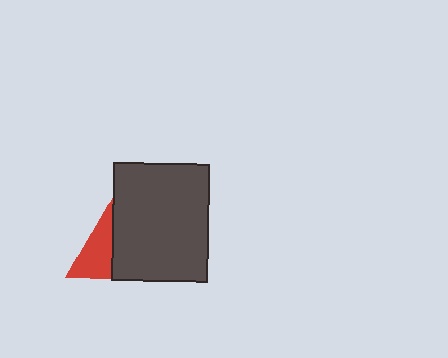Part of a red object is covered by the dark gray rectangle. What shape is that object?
It is a triangle.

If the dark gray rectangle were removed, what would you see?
You would see the complete red triangle.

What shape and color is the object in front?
The object in front is a dark gray rectangle.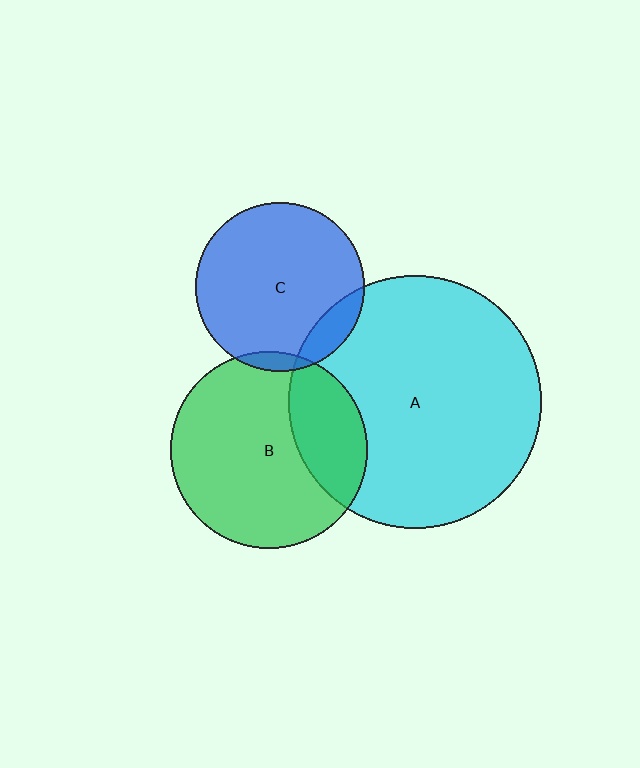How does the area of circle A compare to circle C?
Approximately 2.3 times.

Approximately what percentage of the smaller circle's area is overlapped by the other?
Approximately 25%.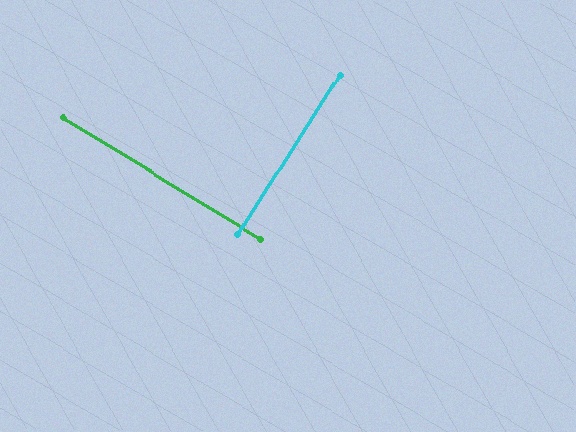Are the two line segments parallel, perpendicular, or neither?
Perpendicular — they meet at approximately 89°.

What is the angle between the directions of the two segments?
Approximately 89 degrees.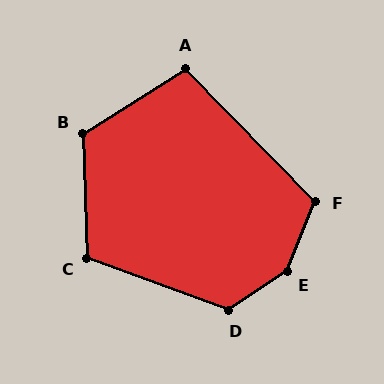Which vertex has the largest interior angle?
E, at approximately 146 degrees.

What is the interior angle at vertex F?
Approximately 114 degrees (obtuse).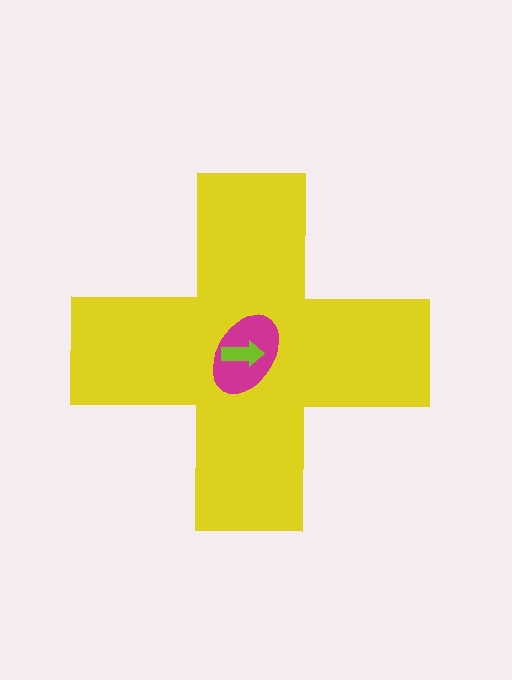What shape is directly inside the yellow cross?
The magenta ellipse.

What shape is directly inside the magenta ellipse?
The lime arrow.